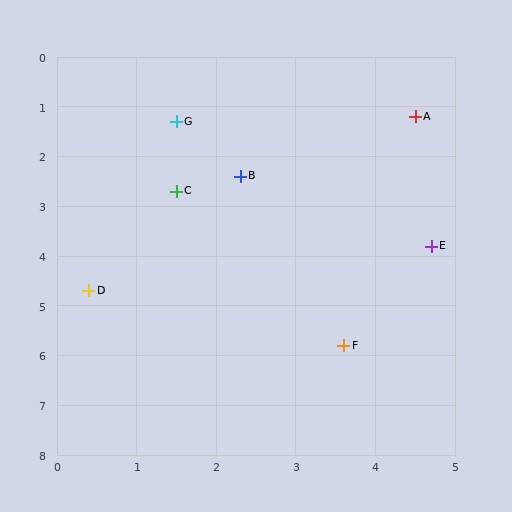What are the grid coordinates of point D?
Point D is at approximately (0.4, 4.7).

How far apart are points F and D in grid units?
Points F and D are about 3.4 grid units apart.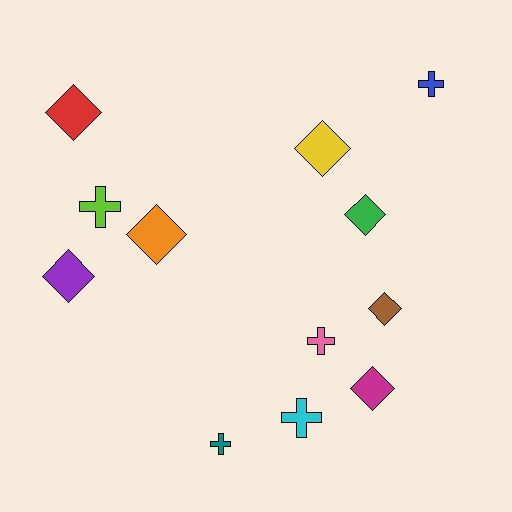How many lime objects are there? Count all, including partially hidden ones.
There is 1 lime object.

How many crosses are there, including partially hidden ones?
There are 5 crosses.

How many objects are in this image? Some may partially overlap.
There are 12 objects.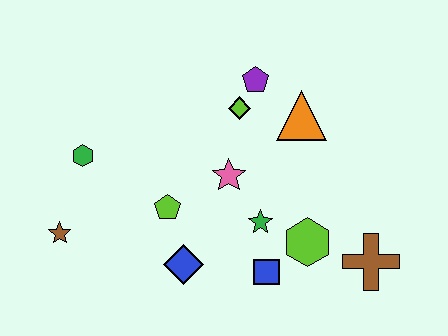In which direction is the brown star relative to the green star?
The brown star is to the left of the green star.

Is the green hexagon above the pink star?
Yes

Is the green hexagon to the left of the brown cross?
Yes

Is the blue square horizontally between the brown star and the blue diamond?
No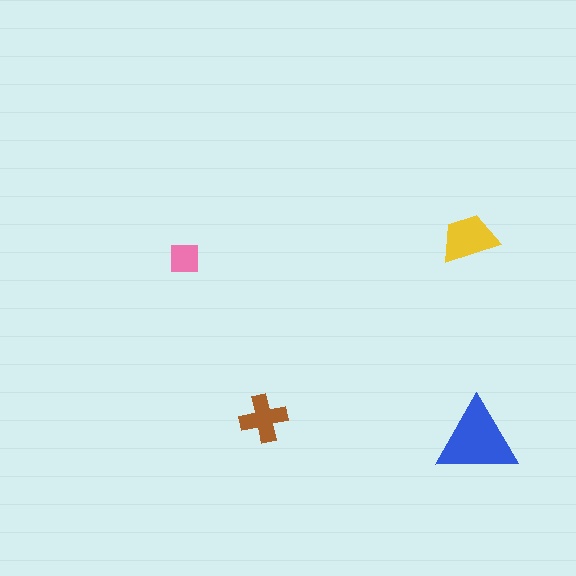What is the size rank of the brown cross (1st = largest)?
3rd.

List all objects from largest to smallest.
The blue triangle, the yellow trapezoid, the brown cross, the pink square.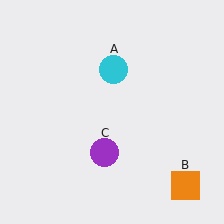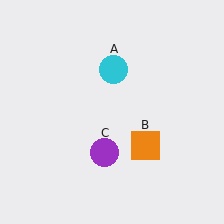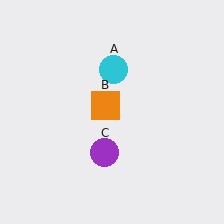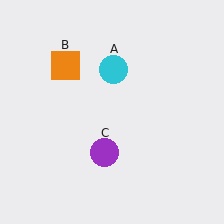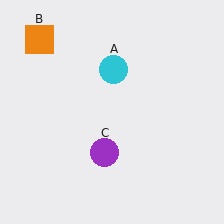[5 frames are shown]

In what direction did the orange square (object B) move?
The orange square (object B) moved up and to the left.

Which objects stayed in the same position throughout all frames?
Cyan circle (object A) and purple circle (object C) remained stationary.